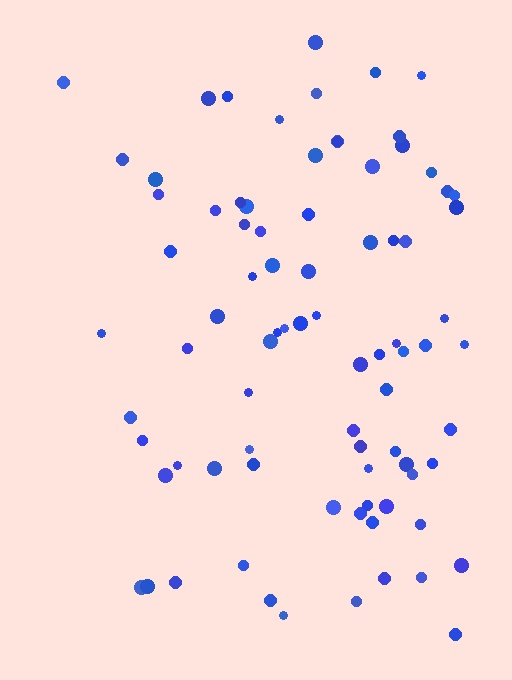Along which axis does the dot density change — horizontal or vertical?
Horizontal.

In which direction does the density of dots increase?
From left to right, with the right side densest.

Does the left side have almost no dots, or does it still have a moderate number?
Still a moderate number, just noticeably fewer than the right.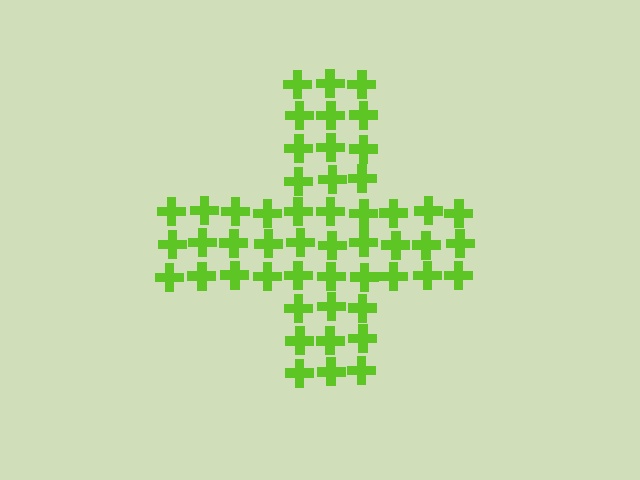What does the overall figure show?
The overall figure shows a cross.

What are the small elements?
The small elements are crosses.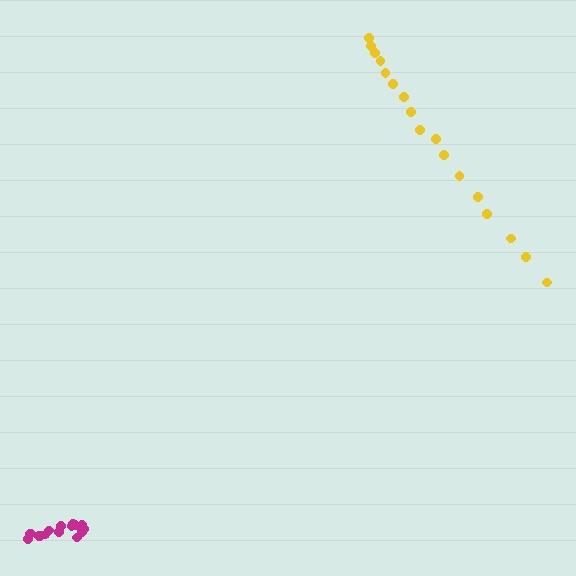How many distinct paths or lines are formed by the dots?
There are 2 distinct paths.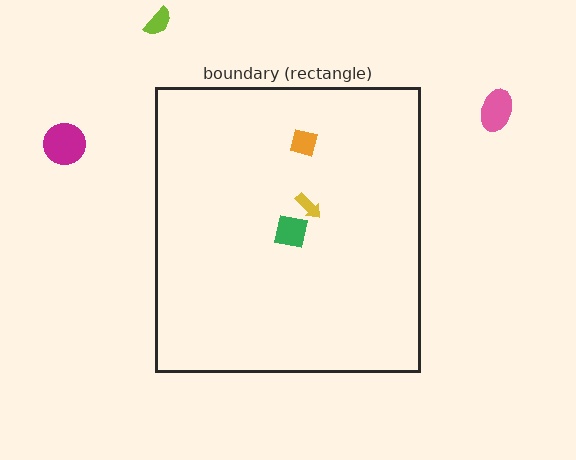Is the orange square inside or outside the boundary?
Inside.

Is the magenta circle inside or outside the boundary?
Outside.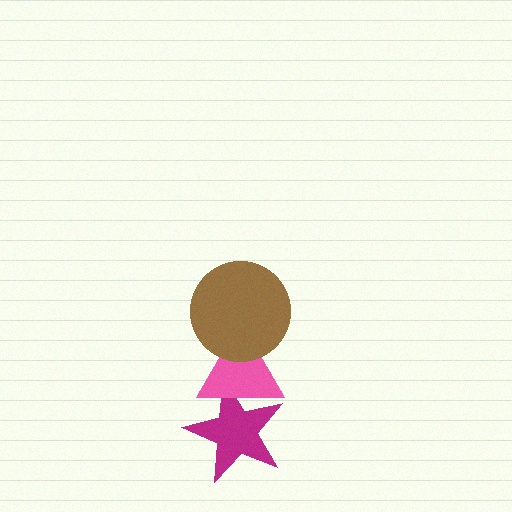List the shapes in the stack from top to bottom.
From top to bottom: the brown circle, the pink triangle, the magenta star.